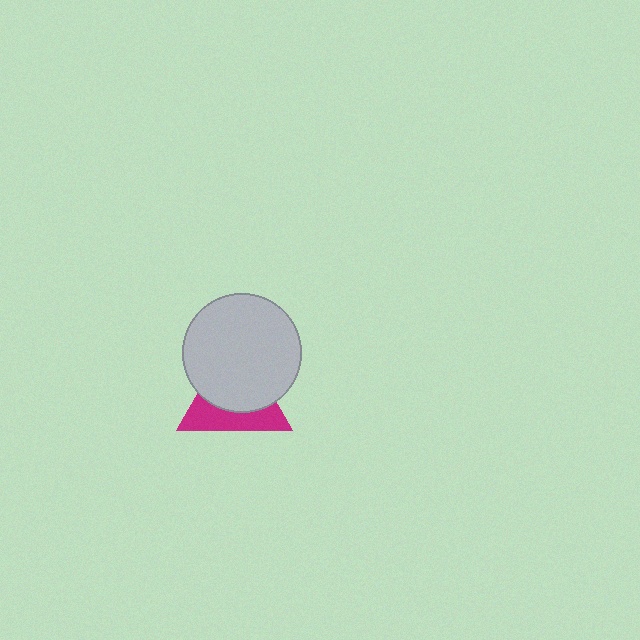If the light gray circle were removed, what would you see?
You would see the complete magenta triangle.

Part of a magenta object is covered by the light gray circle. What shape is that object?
It is a triangle.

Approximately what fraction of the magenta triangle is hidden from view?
Roughly 58% of the magenta triangle is hidden behind the light gray circle.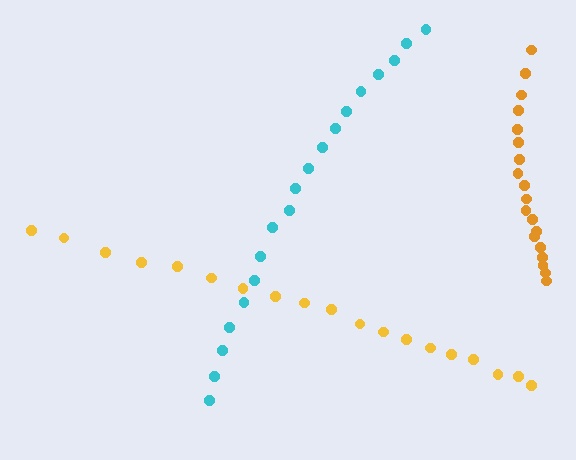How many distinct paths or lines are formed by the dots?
There are 3 distinct paths.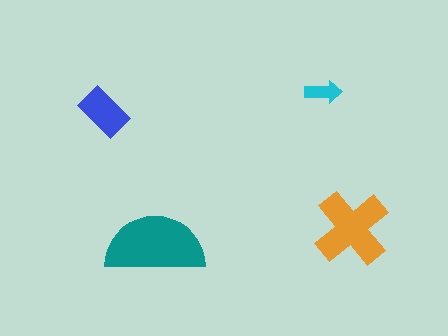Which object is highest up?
The cyan arrow is topmost.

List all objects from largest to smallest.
The teal semicircle, the orange cross, the blue rectangle, the cyan arrow.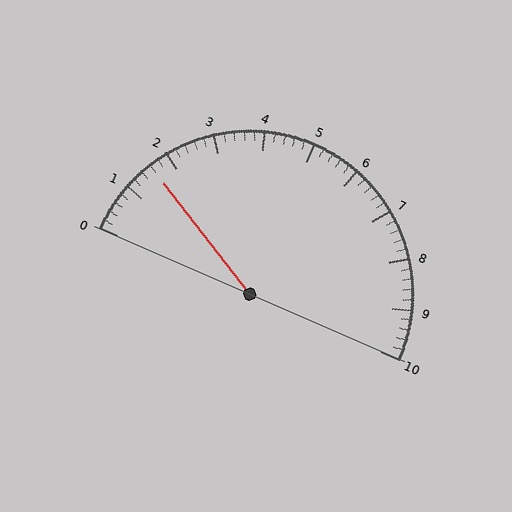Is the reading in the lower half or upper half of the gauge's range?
The reading is in the lower half of the range (0 to 10).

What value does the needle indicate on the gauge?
The needle indicates approximately 1.6.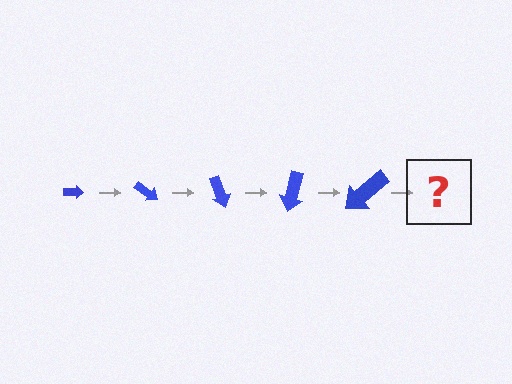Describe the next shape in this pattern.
It should be an arrow, larger than the previous one and rotated 175 degrees from the start.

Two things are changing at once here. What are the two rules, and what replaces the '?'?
The two rules are that the arrow grows larger each step and it rotates 35 degrees each step. The '?' should be an arrow, larger than the previous one and rotated 175 degrees from the start.